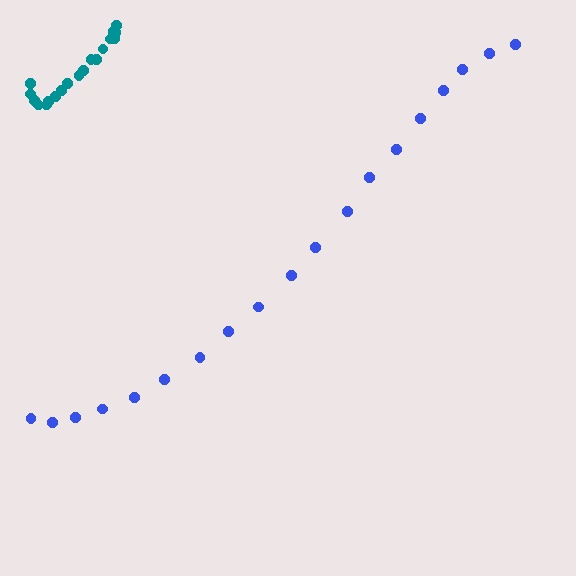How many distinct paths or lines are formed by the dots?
There are 2 distinct paths.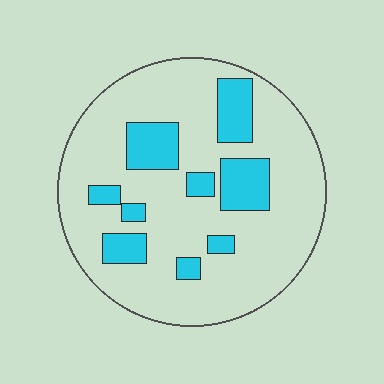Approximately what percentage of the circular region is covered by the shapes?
Approximately 20%.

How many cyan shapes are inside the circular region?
9.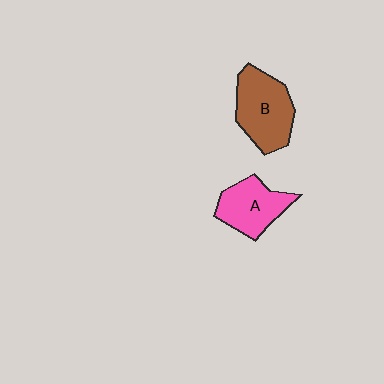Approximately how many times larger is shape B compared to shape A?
Approximately 1.3 times.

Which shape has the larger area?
Shape B (brown).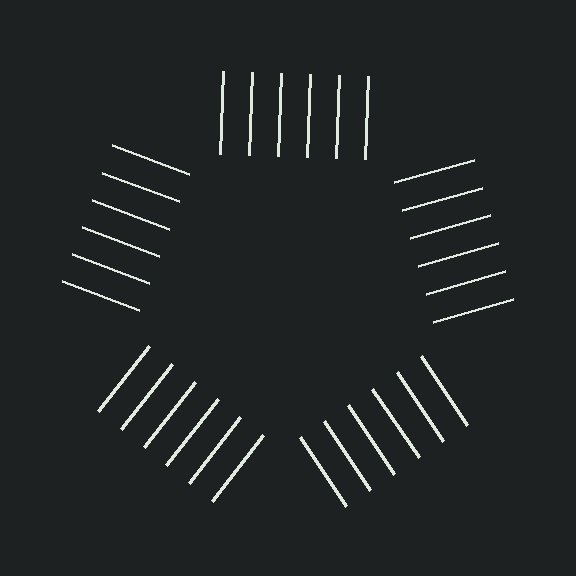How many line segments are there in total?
30 — 6 along each of the 5 edges.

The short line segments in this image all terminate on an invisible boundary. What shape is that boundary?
An illusory pentagon — the line segments terminate on its edges but no continuous stroke is drawn.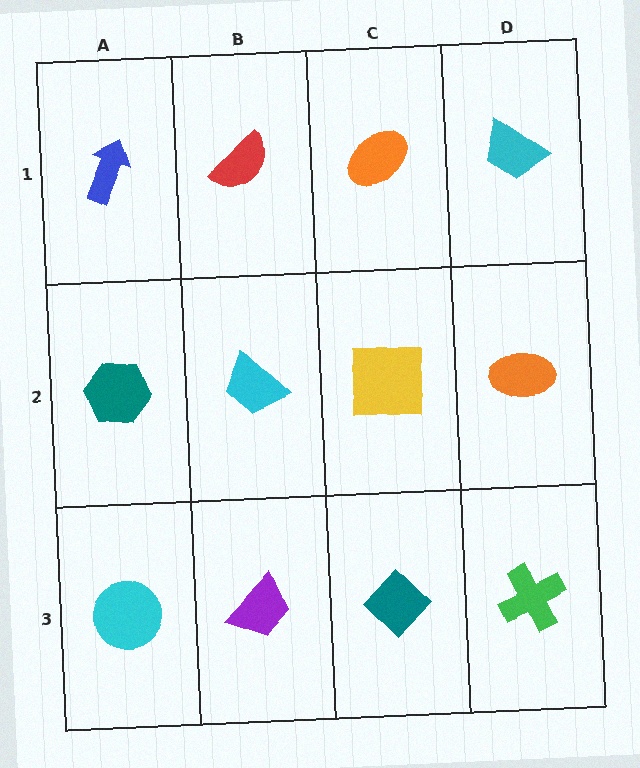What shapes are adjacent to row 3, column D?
An orange ellipse (row 2, column D), a teal diamond (row 3, column C).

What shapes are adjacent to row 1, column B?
A cyan trapezoid (row 2, column B), a blue arrow (row 1, column A), an orange ellipse (row 1, column C).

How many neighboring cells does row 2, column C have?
4.